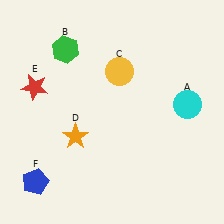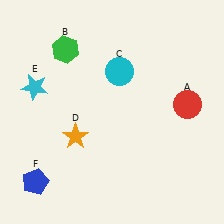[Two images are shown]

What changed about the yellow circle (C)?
In Image 1, C is yellow. In Image 2, it changed to cyan.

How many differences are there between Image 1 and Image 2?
There are 3 differences between the two images.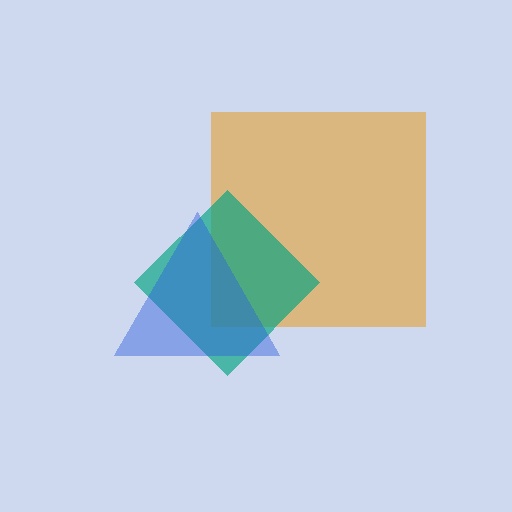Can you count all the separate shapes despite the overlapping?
Yes, there are 3 separate shapes.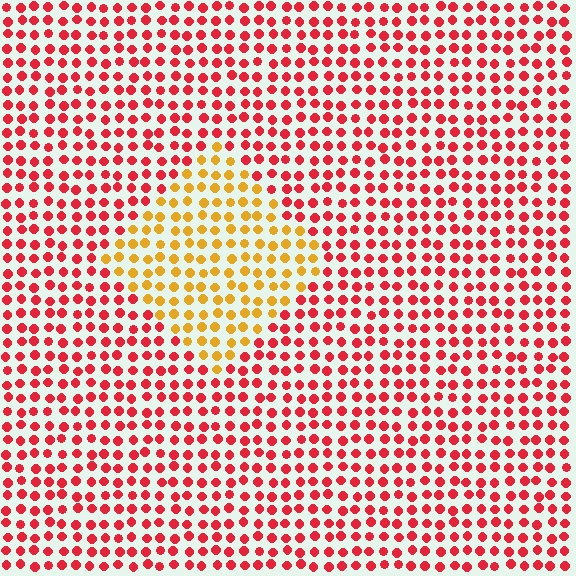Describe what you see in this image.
The image is filled with small red elements in a uniform arrangement. A diamond-shaped region is visible where the elements are tinted to a slightly different hue, forming a subtle color boundary.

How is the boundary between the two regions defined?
The boundary is defined purely by a slight shift in hue (about 48 degrees). Spacing, size, and orientation are identical on both sides.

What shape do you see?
I see a diamond.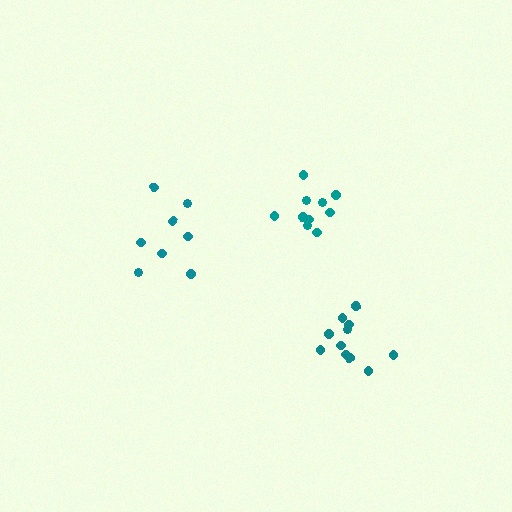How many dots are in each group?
Group 1: 10 dots, Group 2: 8 dots, Group 3: 11 dots (29 total).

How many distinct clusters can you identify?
There are 3 distinct clusters.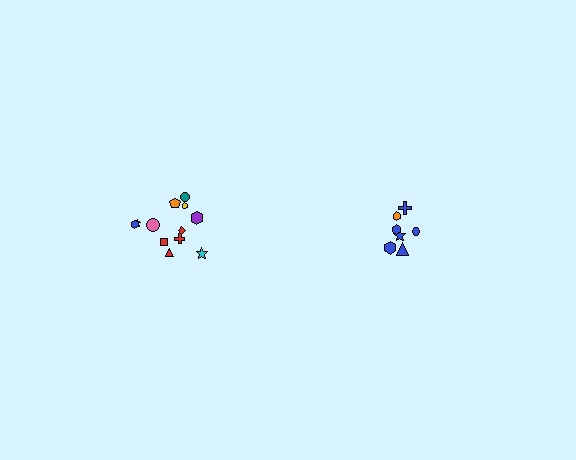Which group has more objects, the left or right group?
The left group.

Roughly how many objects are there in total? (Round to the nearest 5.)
Roughly 20 objects in total.